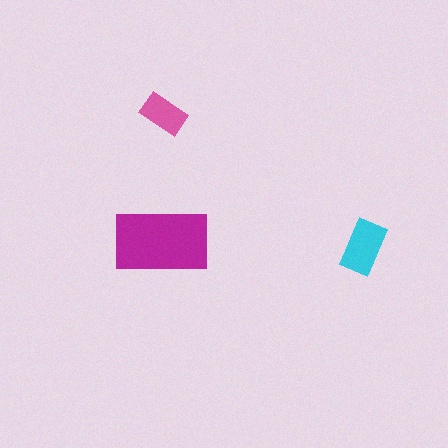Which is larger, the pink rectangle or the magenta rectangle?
The magenta one.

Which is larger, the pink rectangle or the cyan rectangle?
The cyan one.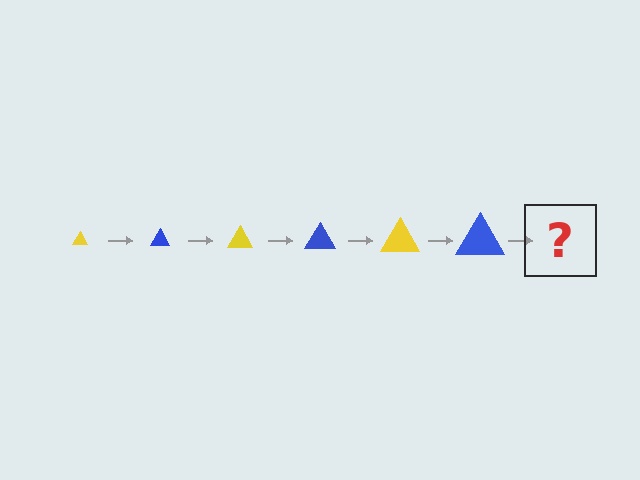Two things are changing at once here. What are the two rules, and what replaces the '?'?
The two rules are that the triangle grows larger each step and the color cycles through yellow and blue. The '?' should be a yellow triangle, larger than the previous one.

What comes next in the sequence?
The next element should be a yellow triangle, larger than the previous one.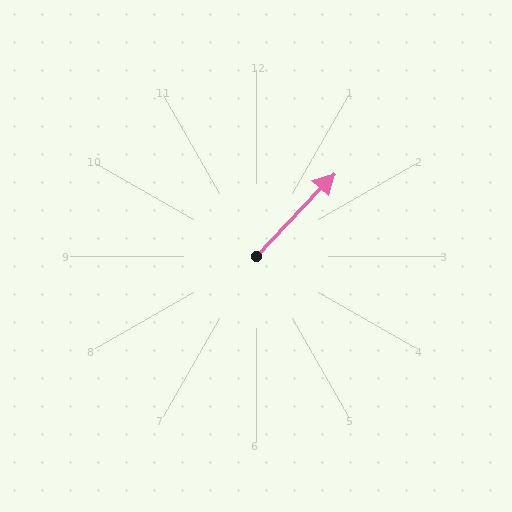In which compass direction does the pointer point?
Northeast.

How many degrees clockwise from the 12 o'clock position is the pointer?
Approximately 43 degrees.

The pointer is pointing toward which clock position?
Roughly 1 o'clock.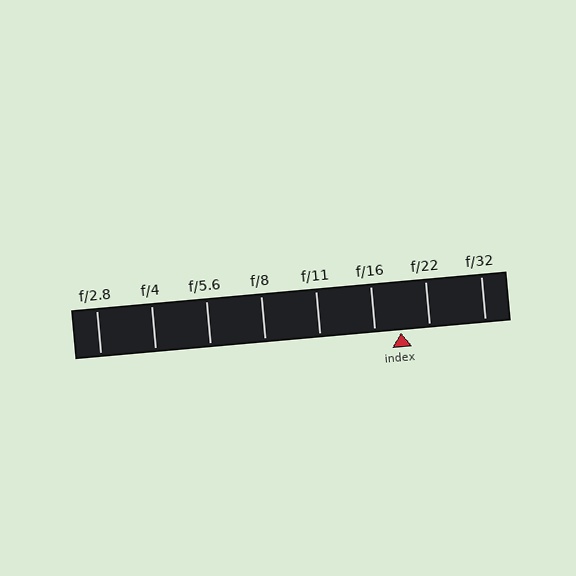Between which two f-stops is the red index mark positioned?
The index mark is between f/16 and f/22.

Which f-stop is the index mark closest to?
The index mark is closest to f/16.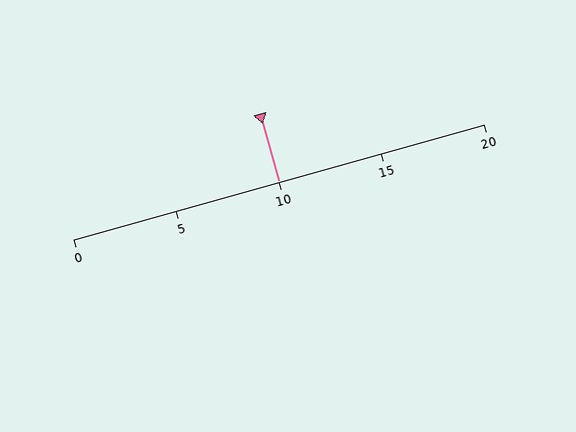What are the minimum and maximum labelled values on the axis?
The axis runs from 0 to 20.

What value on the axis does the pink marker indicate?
The marker indicates approximately 10.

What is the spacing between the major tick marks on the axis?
The major ticks are spaced 5 apart.